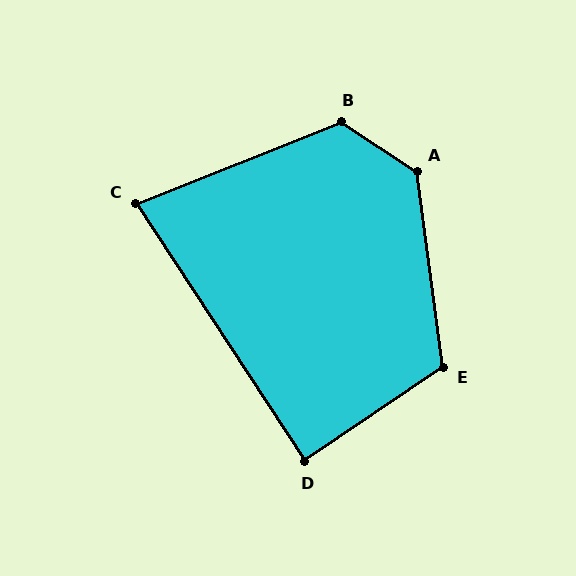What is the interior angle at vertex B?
Approximately 125 degrees (obtuse).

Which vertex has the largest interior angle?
A, at approximately 130 degrees.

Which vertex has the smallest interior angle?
C, at approximately 78 degrees.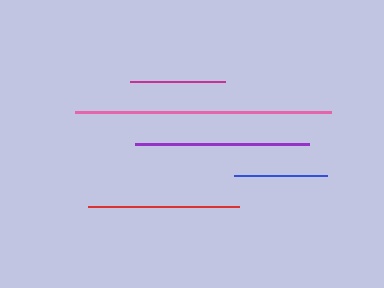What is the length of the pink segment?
The pink segment is approximately 257 pixels long.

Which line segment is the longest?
The pink line is the longest at approximately 257 pixels.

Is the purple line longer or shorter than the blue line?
The purple line is longer than the blue line.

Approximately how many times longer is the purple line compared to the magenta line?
The purple line is approximately 1.8 times the length of the magenta line.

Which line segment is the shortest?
The blue line is the shortest at approximately 93 pixels.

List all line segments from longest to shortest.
From longest to shortest: pink, purple, red, magenta, blue.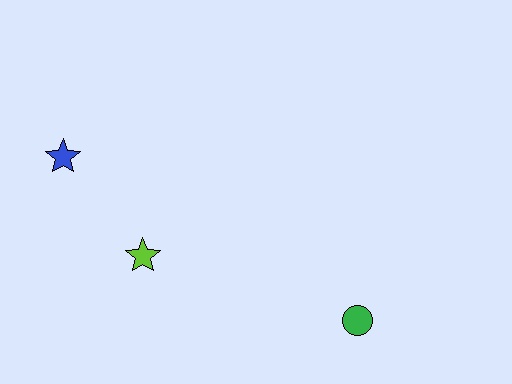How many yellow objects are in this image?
There are no yellow objects.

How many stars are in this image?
There are 2 stars.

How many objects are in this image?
There are 3 objects.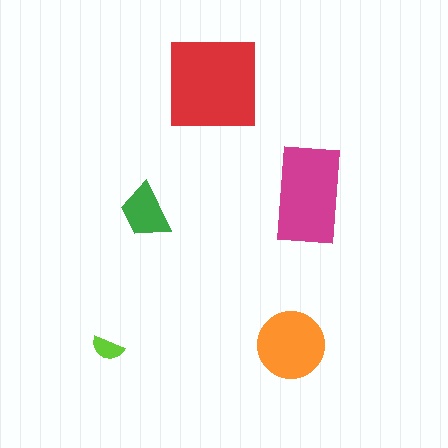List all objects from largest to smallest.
The red square, the magenta rectangle, the orange circle, the green trapezoid, the lime semicircle.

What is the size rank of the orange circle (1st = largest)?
3rd.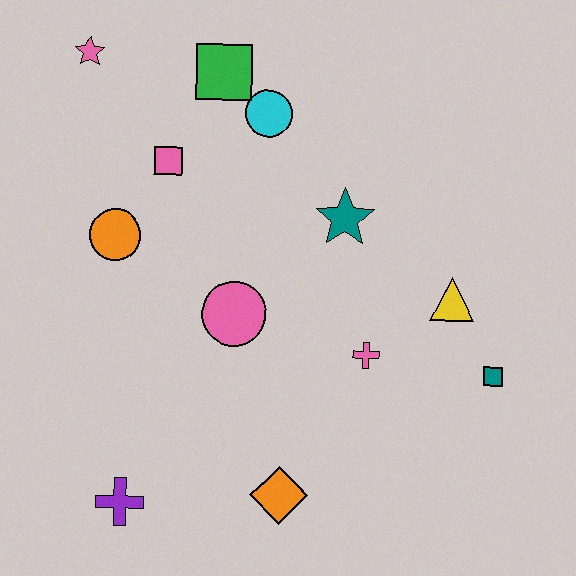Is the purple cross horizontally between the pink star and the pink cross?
Yes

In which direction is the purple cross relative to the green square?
The purple cross is below the green square.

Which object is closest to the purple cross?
The orange diamond is closest to the purple cross.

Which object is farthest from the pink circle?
The pink star is farthest from the pink circle.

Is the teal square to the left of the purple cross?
No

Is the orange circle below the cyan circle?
Yes